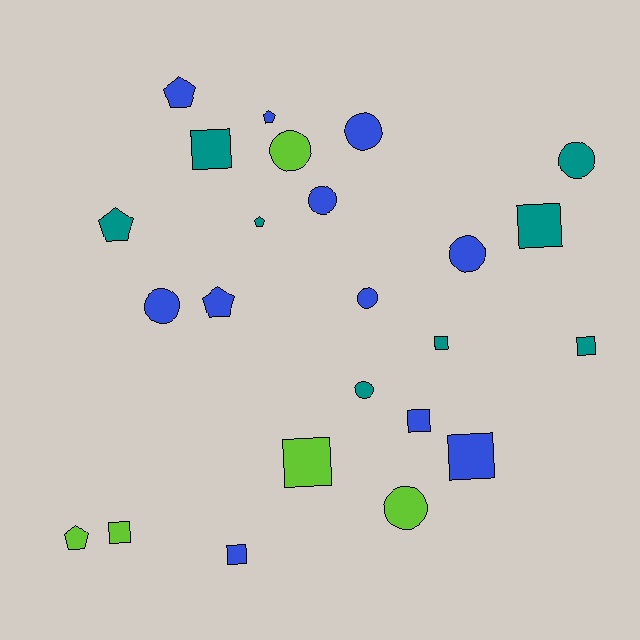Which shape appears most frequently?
Circle, with 9 objects.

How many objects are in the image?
There are 24 objects.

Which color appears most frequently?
Blue, with 11 objects.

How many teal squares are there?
There are 4 teal squares.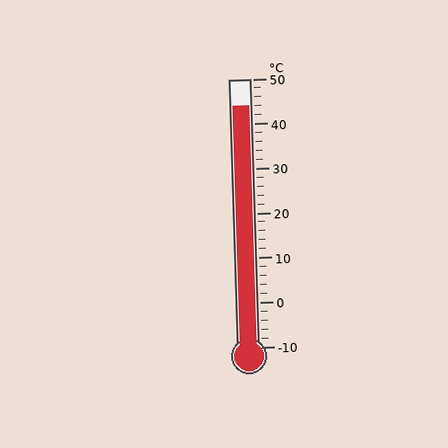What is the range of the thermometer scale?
The thermometer scale ranges from -10°C to 50°C.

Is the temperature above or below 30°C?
The temperature is above 30°C.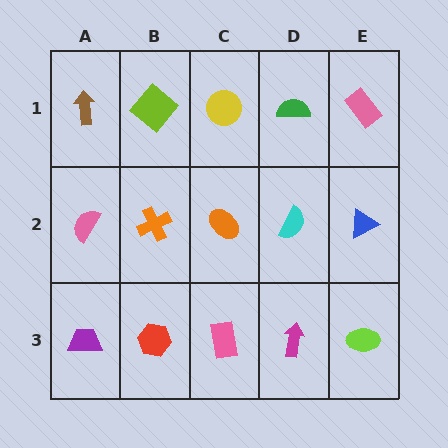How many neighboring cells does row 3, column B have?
3.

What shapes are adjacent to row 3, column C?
An orange ellipse (row 2, column C), a red hexagon (row 3, column B), a magenta arrow (row 3, column D).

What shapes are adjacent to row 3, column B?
An orange cross (row 2, column B), a purple trapezoid (row 3, column A), a pink rectangle (row 3, column C).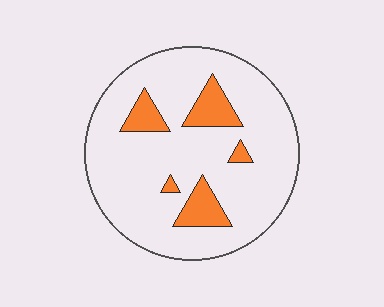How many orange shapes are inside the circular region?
5.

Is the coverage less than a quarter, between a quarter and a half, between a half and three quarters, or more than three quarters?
Less than a quarter.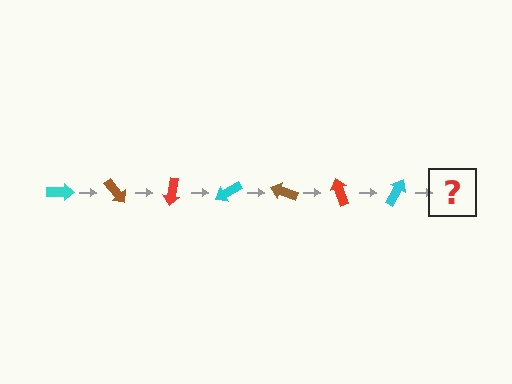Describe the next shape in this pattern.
It should be a brown arrow, rotated 350 degrees from the start.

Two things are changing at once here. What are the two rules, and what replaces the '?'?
The two rules are that it rotates 50 degrees each step and the color cycles through cyan, brown, and red. The '?' should be a brown arrow, rotated 350 degrees from the start.